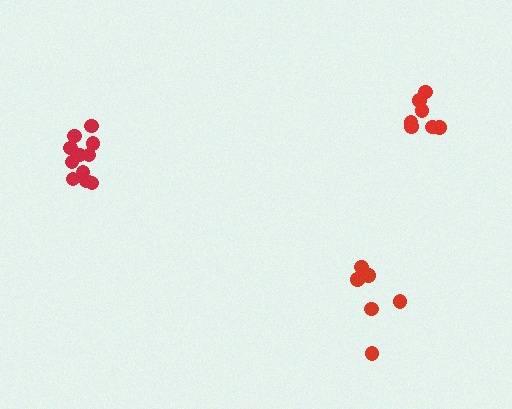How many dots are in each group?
Group 1: 11 dots, Group 2: 7 dots, Group 3: 7 dots (25 total).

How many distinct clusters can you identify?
There are 3 distinct clusters.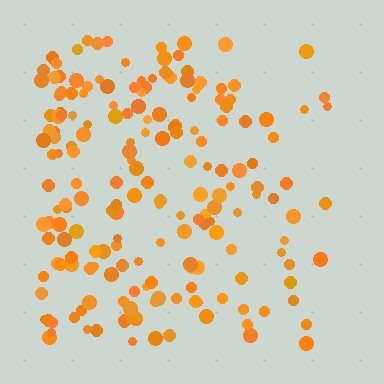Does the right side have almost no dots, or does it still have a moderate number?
Still a moderate number, just noticeably fewer than the left.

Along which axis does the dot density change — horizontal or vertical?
Horizontal.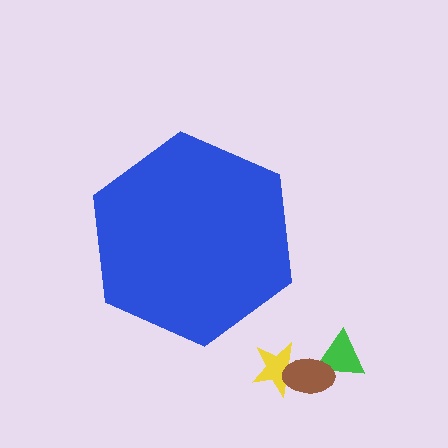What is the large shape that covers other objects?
A blue hexagon.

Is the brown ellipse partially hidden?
No, the brown ellipse is fully visible.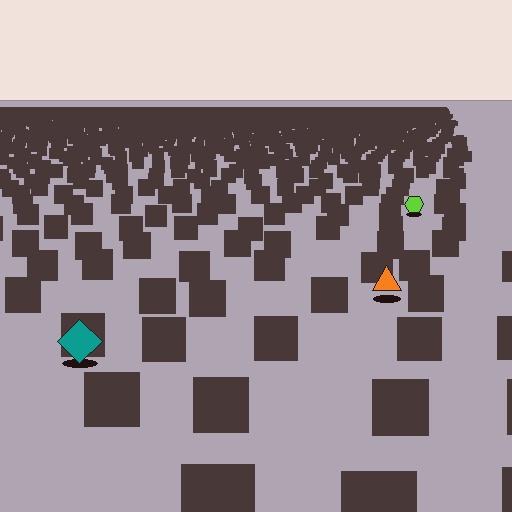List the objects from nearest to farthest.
From nearest to farthest: the teal diamond, the orange triangle, the lime hexagon.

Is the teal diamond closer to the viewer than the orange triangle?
Yes. The teal diamond is closer — you can tell from the texture gradient: the ground texture is coarser near it.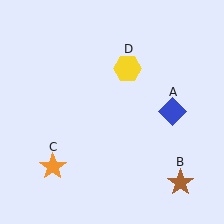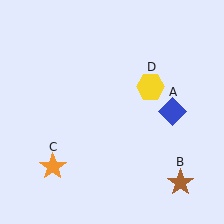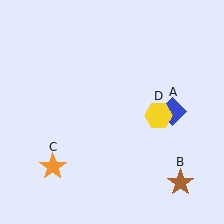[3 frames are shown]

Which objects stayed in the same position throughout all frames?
Blue diamond (object A) and brown star (object B) and orange star (object C) remained stationary.